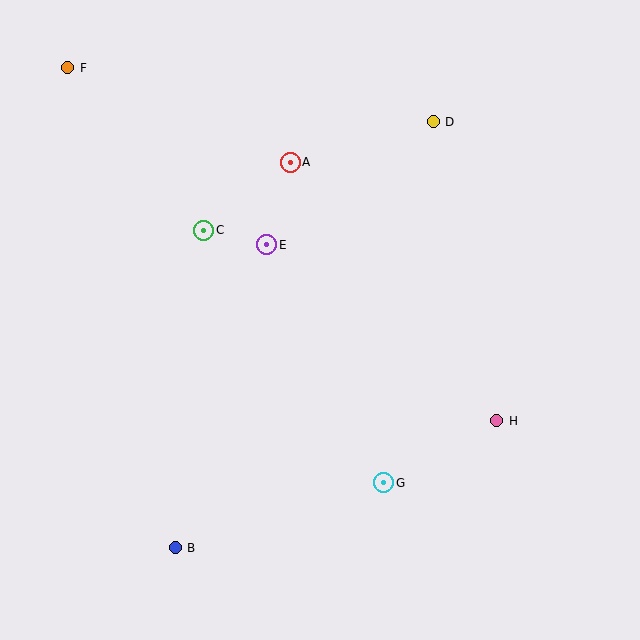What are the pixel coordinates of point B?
Point B is at (175, 548).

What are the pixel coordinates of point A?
Point A is at (290, 162).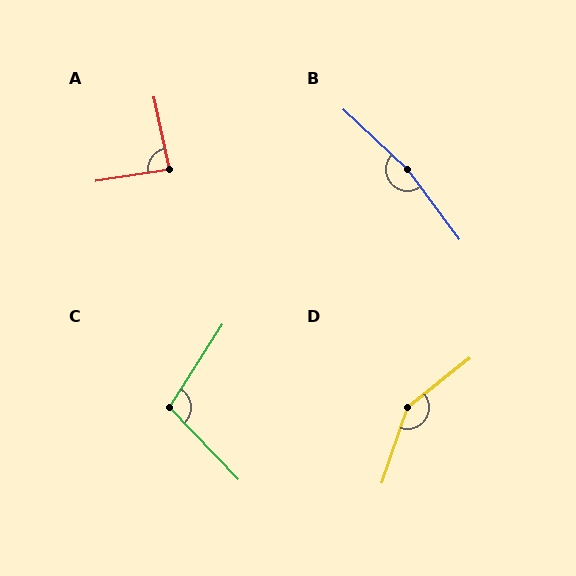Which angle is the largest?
B, at approximately 170 degrees.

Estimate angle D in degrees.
Approximately 147 degrees.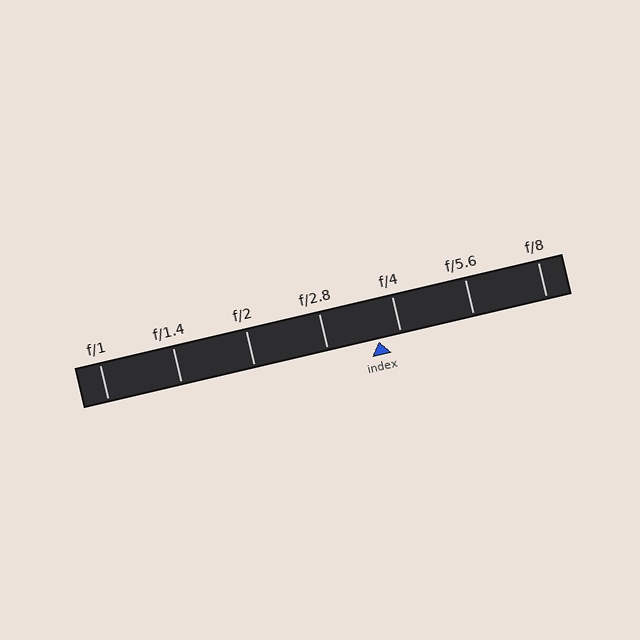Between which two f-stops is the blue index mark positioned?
The index mark is between f/2.8 and f/4.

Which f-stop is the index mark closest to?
The index mark is closest to f/4.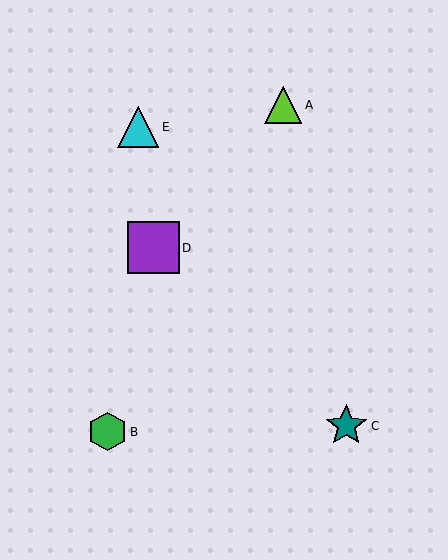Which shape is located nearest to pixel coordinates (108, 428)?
The green hexagon (labeled B) at (108, 432) is nearest to that location.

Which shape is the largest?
The purple square (labeled D) is the largest.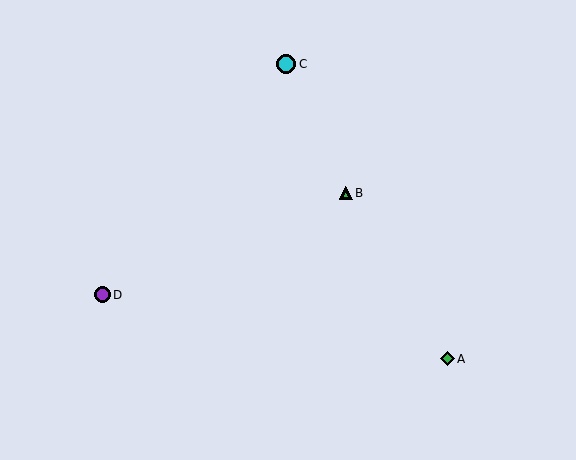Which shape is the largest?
The cyan circle (labeled C) is the largest.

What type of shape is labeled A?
Shape A is a green diamond.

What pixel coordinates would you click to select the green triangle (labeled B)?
Click at (346, 193) to select the green triangle B.